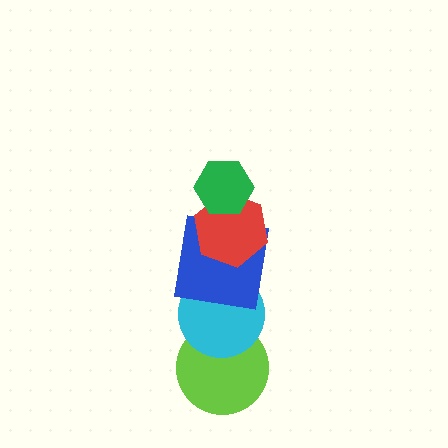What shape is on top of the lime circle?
The cyan circle is on top of the lime circle.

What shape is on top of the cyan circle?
The blue square is on top of the cyan circle.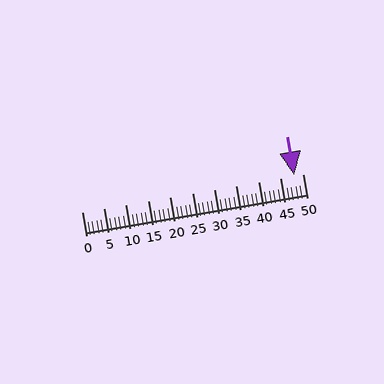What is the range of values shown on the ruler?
The ruler shows values from 0 to 50.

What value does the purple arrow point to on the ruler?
The purple arrow points to approximately 48.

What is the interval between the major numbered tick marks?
The major tick marks are spaced 5 units apart.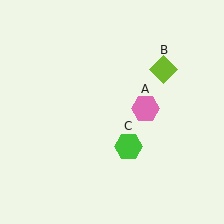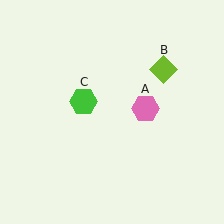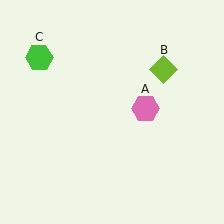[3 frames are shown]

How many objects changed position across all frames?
1 object changed position: green hexagon (object C).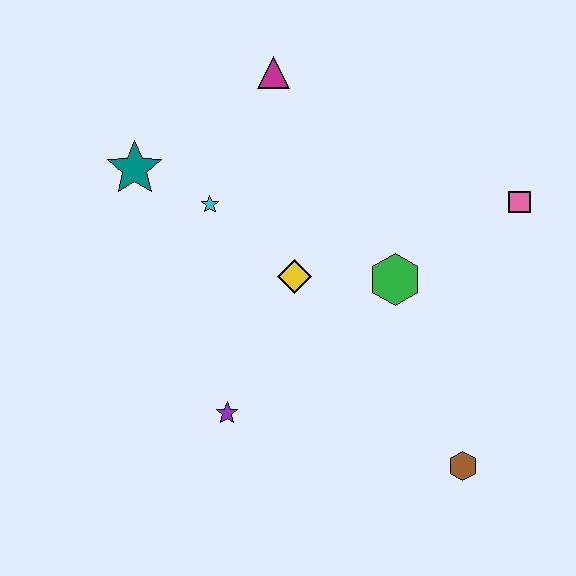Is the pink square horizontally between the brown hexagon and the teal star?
No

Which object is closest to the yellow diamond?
The green hexagon is closest to the yellow diamond.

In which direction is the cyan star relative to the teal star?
The cyan star is to the right of the teal star.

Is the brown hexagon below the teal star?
Yes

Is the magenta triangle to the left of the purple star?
No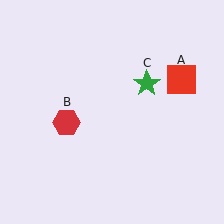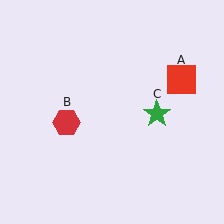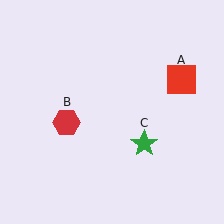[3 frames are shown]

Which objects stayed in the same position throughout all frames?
Red square (object A) and red hexagon (object B) remained stationary.